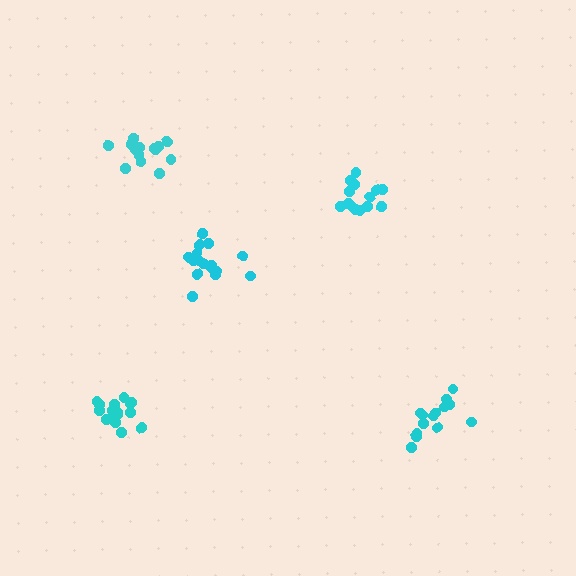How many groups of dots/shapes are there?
There are 5 groups.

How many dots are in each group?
Group 1: 16 dots, Group 2: 14 dots, Group 3: 14 dots, Group 4: 14 dots, Group 5: 16 dots (74 total).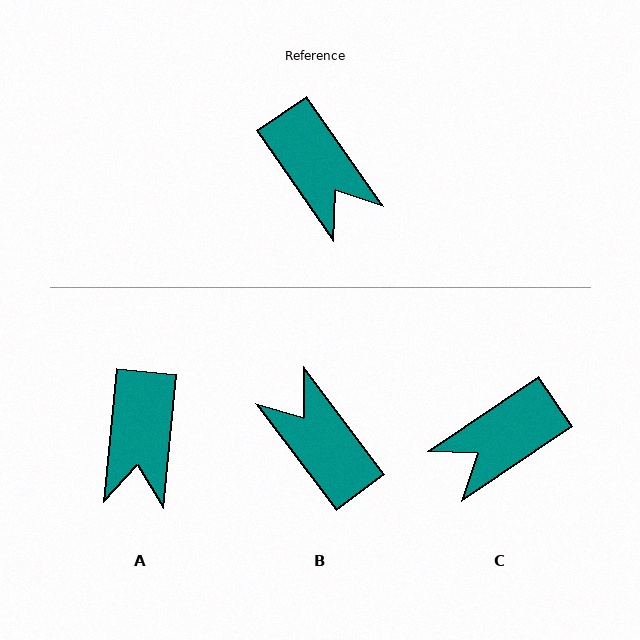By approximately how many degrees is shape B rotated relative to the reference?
Approximately 178 degrees clockwise.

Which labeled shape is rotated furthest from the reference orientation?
B, about 178 degrees away.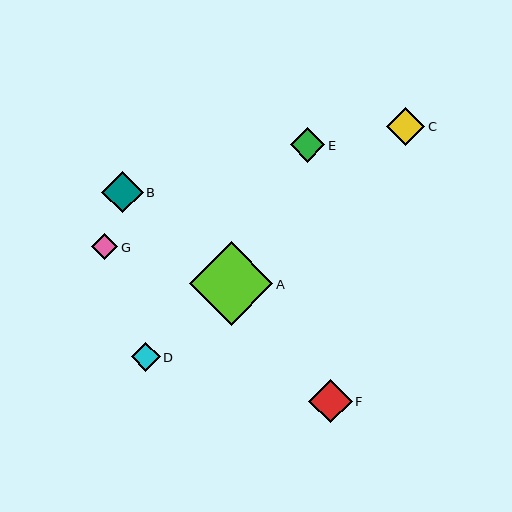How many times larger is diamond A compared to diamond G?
Diamond A is approximately 3.2 times the size of diamond G.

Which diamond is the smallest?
Diamond G is the smallest with a size of approximately 26 pixels.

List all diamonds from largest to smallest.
From largest to smallest: A, F, B, C, E, D, G.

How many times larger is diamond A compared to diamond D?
Diamond A is approximately 2.9 times the size of diamond D.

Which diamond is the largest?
Diamond A is the largest with a size of approximately 84 pixels.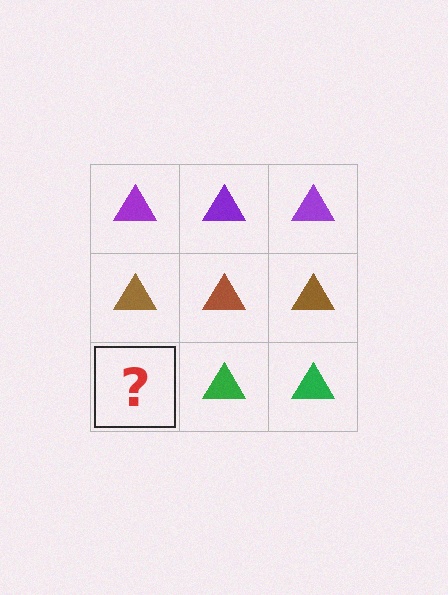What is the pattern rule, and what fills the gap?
The rule is that each row has a consistent color. The gap should be filled with a green triangle.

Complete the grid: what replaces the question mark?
The question mark should be replaced with a green triangle.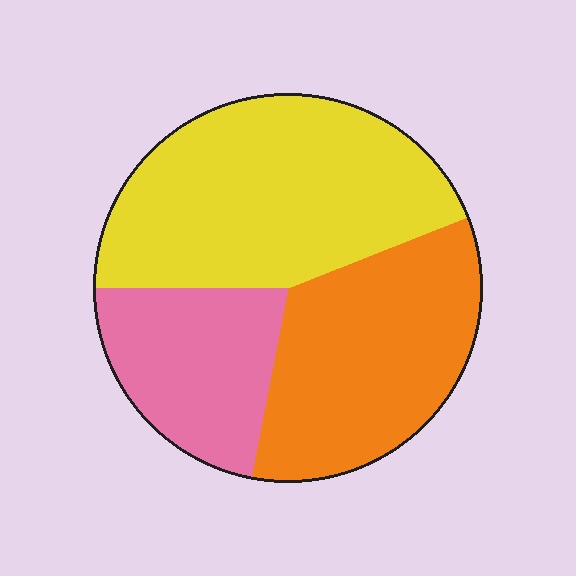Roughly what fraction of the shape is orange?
Orange covers 34% of the shape.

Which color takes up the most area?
Yellow, at roughly 45%.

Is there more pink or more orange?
Orange.